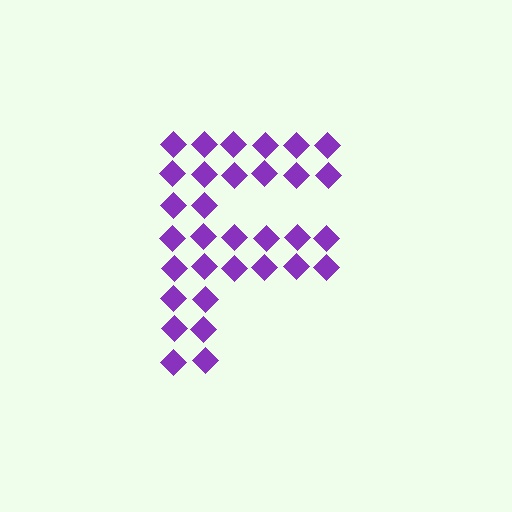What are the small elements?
The small elements are diamonds.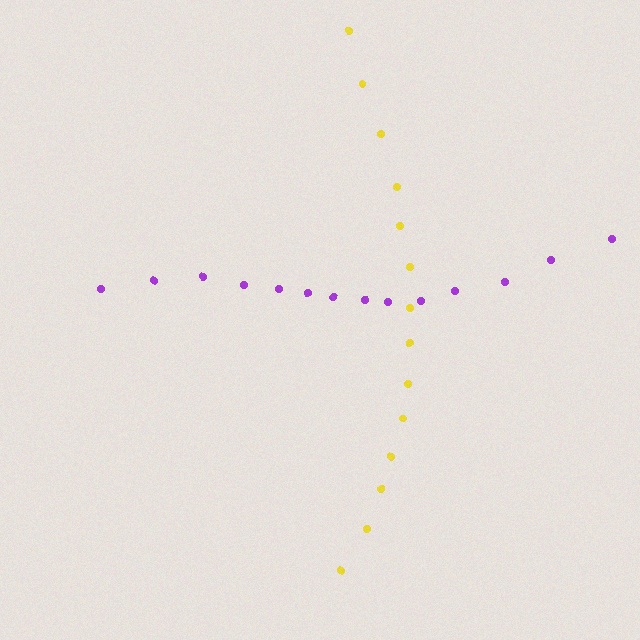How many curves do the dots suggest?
There are 2 distinct paths.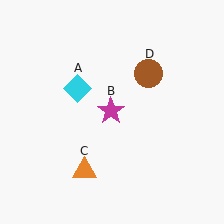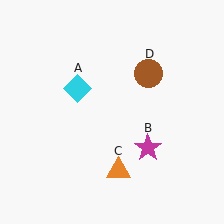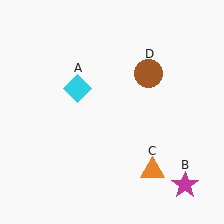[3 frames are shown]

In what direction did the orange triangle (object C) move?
The orange triangle (object C) moved right.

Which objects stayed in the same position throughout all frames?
Cyan diamond (object A) and brown circle (object D) remained stationary.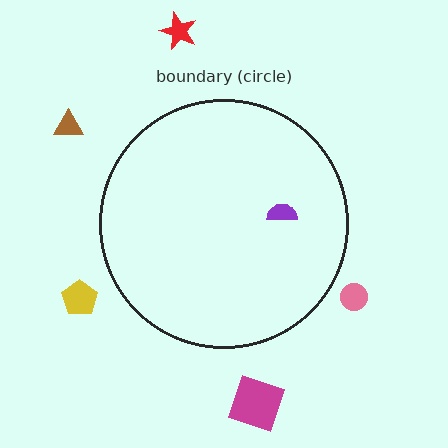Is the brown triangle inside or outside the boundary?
Outside.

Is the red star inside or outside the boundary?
Outside.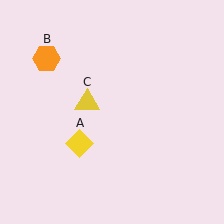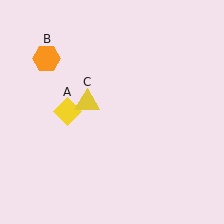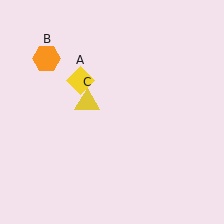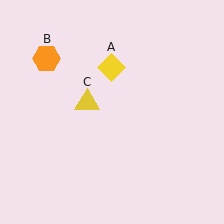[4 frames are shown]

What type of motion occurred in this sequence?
The yellow diamond (object A) rotated clockwise around the center of the scene.